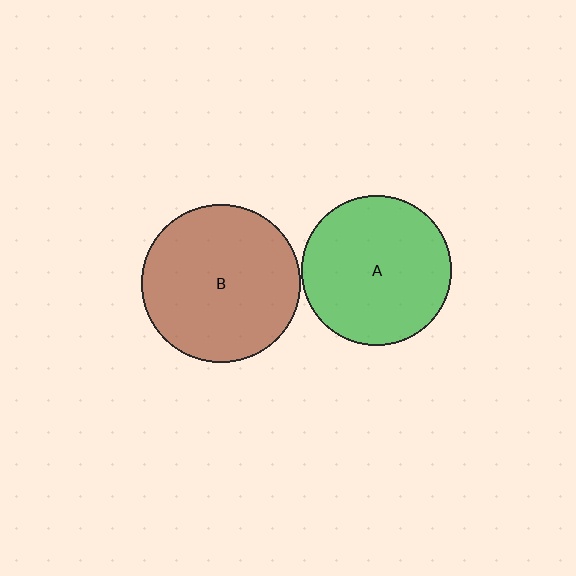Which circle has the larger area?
Circle B (brown).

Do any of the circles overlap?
No, none of the circles overlap.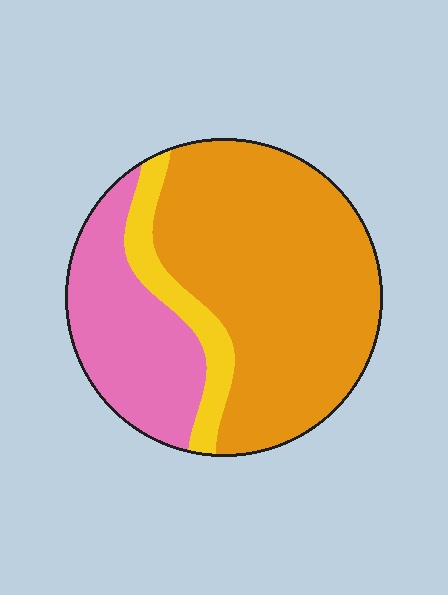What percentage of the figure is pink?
Pink takes up about one quarter (1/4) of the figure.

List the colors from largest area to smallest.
From largest to smallest: orange, pink, yellow.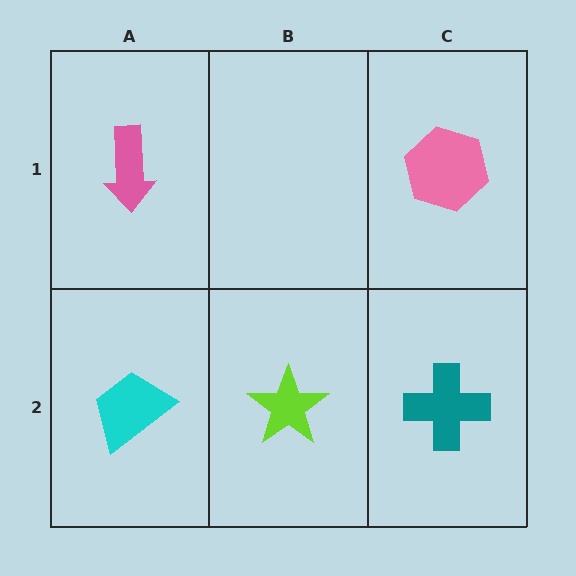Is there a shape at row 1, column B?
No, that cell is empty.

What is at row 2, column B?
A lime star.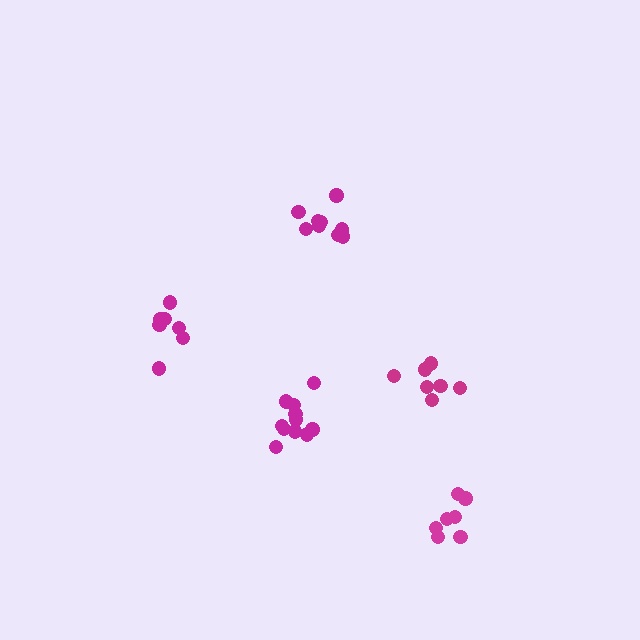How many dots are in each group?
Group 1: 9 dots, Group 2: 7 dots, Group 3: 7 dots, Group 4: 11 dots, Group 5: 7 dots (41 total).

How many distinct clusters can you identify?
There are 5 distinct clusters.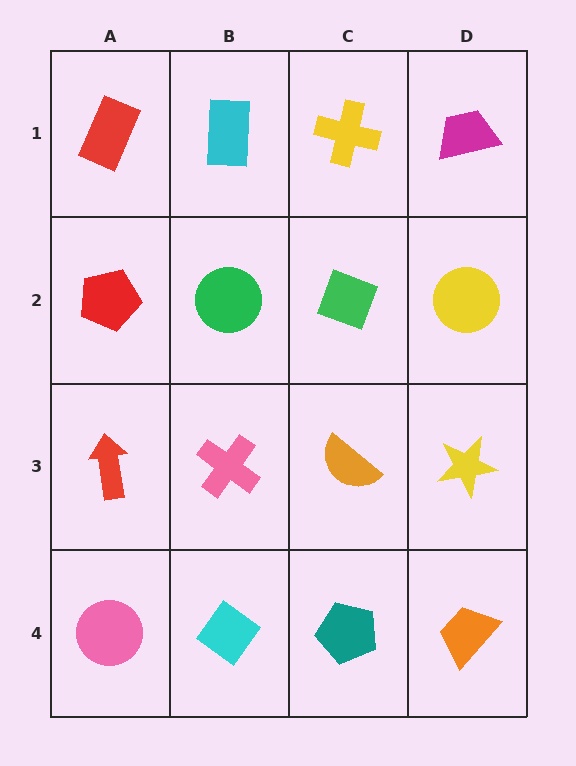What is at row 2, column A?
A red pentagon.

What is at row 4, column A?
A pink circle.